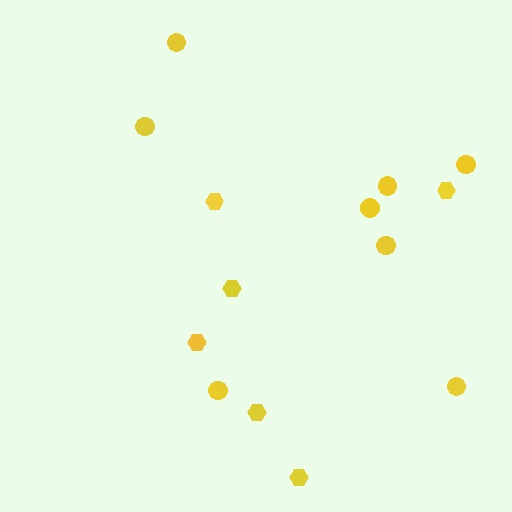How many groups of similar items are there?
There are 2 groups: one group of hexagons (6) and one group of circles (8).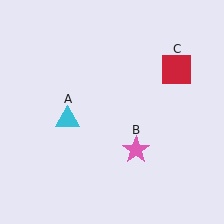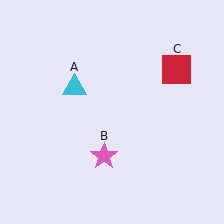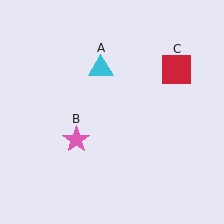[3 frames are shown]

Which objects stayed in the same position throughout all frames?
Red square (object C) remained stationary.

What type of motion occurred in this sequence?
The cyan triangle (object A), pink star (object B) rotated clockwise around the center of the scene.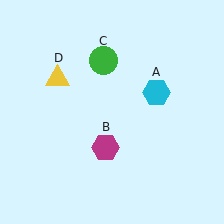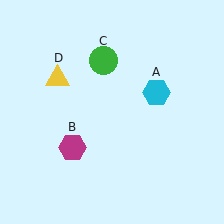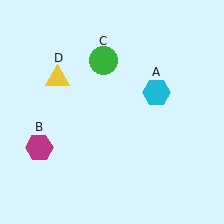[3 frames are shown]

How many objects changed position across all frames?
1 object changed position: magenta hexagon (object B).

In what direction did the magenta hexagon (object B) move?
The magenta hexagon (object B) moved left.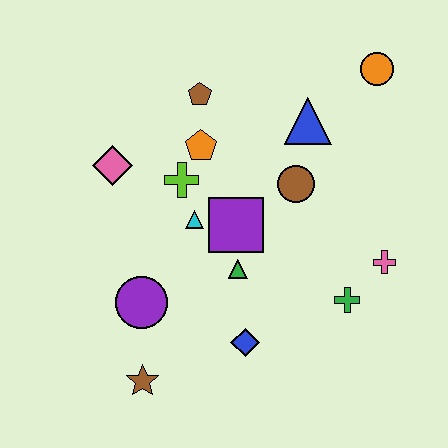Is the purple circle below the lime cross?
Yes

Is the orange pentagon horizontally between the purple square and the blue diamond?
No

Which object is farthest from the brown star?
The orange circle is farthest from the brown star.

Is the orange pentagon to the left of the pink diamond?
No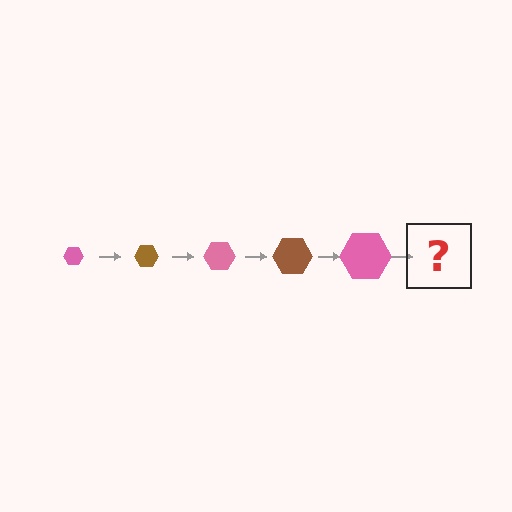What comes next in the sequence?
The next element should be a brown hexagon, larger than the previous one.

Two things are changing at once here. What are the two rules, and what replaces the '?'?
The two rules are that the hexagon grows larger each step and the color cycles through pink and brown. The '?' should be a brown hexagon, larger than the previous one.